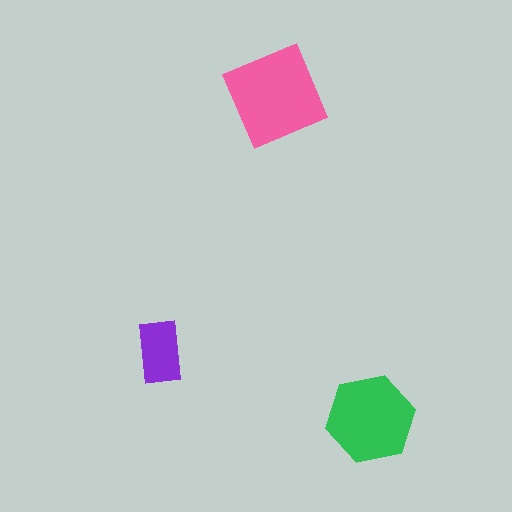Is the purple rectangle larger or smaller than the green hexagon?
Smaller.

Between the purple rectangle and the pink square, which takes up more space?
The pink square.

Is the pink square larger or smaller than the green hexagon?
Larger.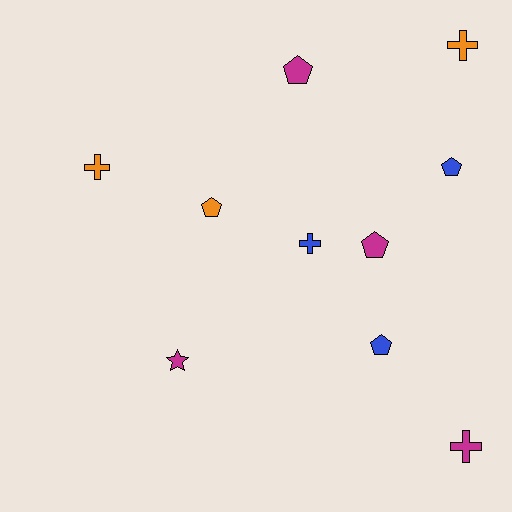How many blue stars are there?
There are no blue stars.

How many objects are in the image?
There are 10 objects.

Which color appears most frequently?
Magenta, with 4 objects.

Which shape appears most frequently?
Pentagon, with 5 objects.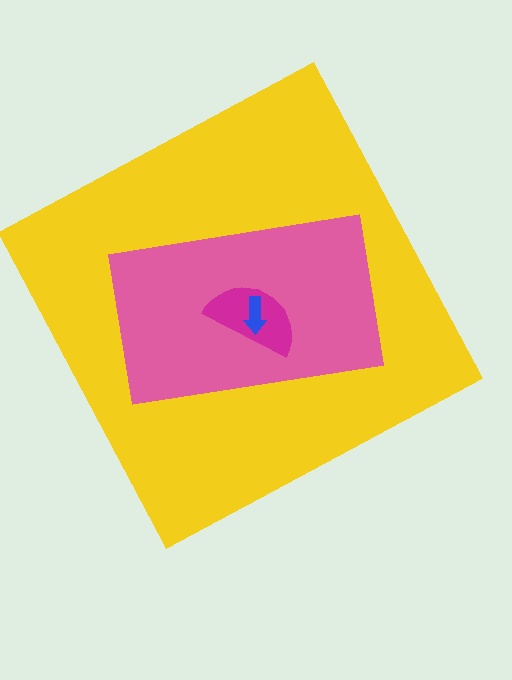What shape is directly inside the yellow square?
The pink rectangle.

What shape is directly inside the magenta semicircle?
The blue arrow.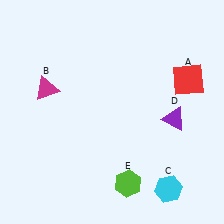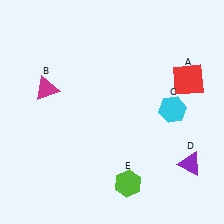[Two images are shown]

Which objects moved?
The objects that moved are: the cyan hexagon (C), the purple triangle (D).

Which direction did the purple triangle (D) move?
The purple triangle (D) moved down.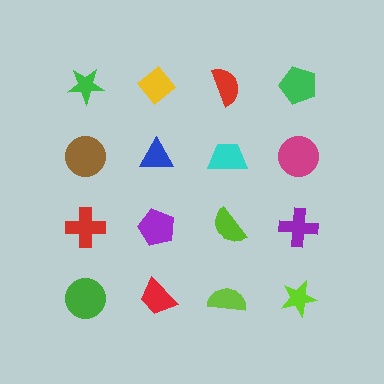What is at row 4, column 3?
A lime semicircle.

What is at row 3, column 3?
A lime semicircle.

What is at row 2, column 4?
A magenta circle.